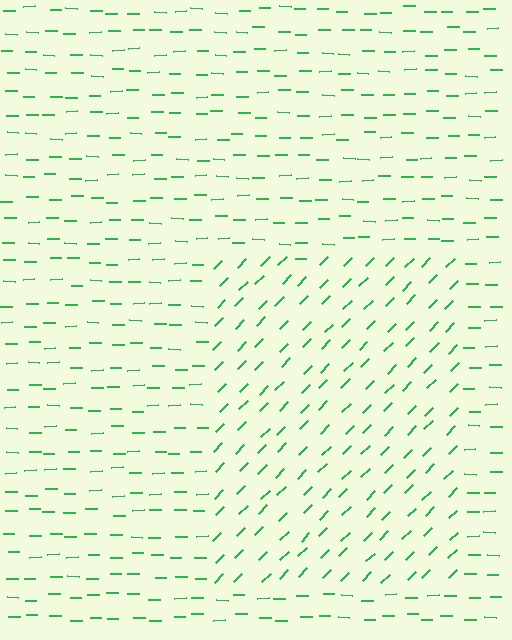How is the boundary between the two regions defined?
The boundary is defined purely by a change in line orientation (approximately 45 degrees difference). All lines are the same color and thickness.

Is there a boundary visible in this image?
Yes, there is a texture boundary formed by a change in line orientation.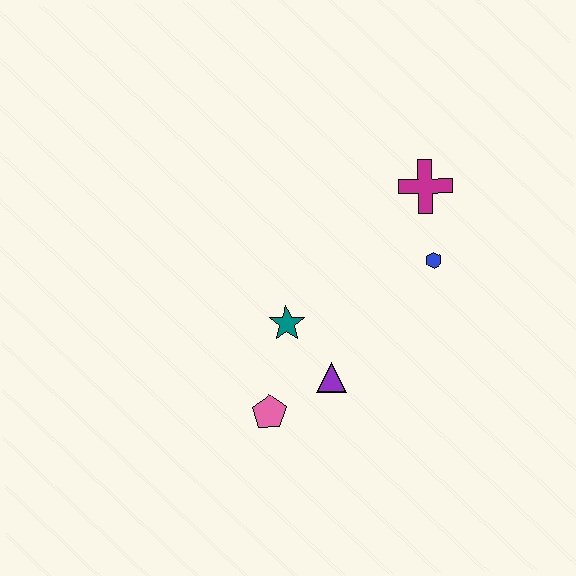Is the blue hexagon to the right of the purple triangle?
Yes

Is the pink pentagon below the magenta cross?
Yes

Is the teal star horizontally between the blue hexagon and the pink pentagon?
Yes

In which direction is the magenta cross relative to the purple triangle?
The magenta cross is above the purple triangle.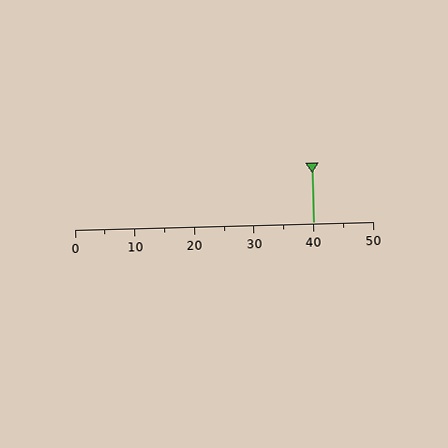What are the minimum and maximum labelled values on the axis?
The axis runs from 0 to 50.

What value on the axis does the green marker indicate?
The marker indicates approximately 40.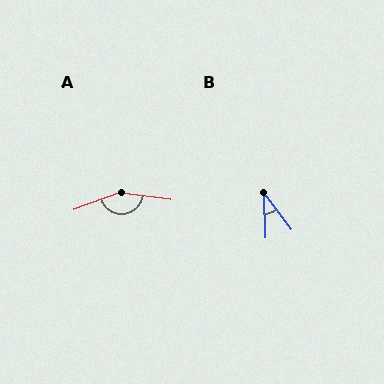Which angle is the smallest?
B, at approximately 35 degrees.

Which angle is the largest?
A, at approximately 152 degrees.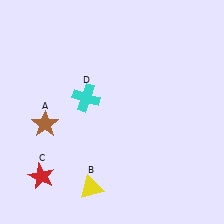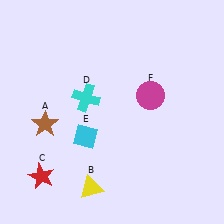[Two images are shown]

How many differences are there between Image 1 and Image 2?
There are 2 differences between the two images.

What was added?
A cyan diamond (E), a magenta circle (F) were added in Image 2.